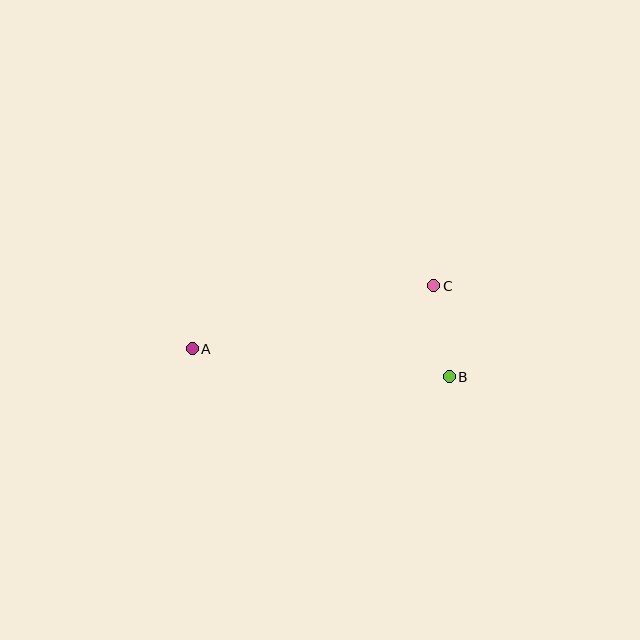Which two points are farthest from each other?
Points A and B are farthest from each other.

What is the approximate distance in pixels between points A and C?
The distance between A and C is approximately 250 pixels.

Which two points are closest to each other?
Points B and C are closest to each other.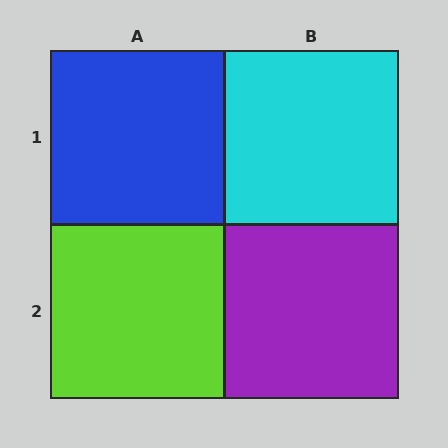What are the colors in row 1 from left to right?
Blue, cyan.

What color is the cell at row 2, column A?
Lime.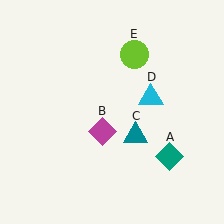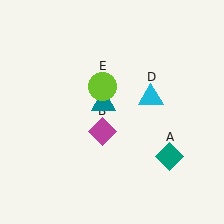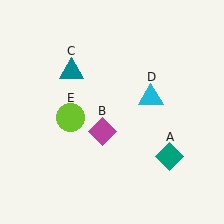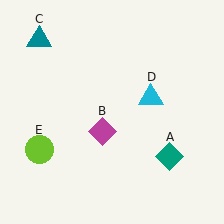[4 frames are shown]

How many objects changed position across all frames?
2 objects changed position: teal triangle (object C), lime circle (object E).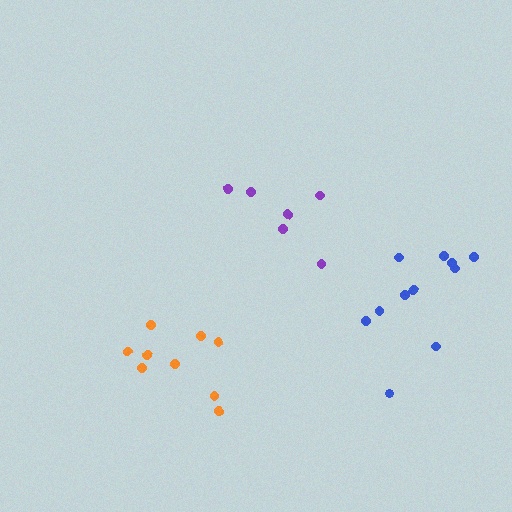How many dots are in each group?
Group 1: 9 dots, Group 2: 6 dots, Group 3: 11 dots (26 total).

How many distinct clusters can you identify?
There are 3 distinct clusters.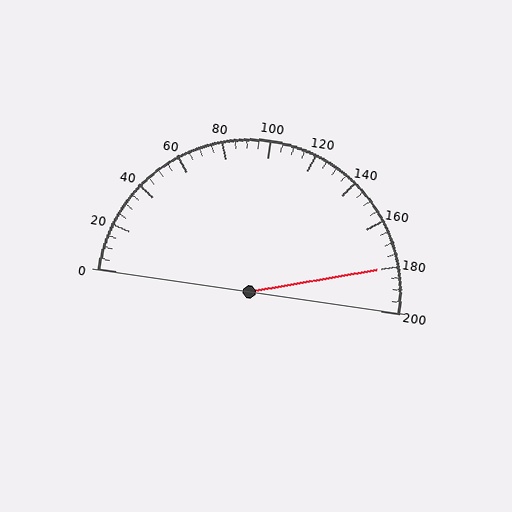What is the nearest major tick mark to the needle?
The nearest major tick mark is 180.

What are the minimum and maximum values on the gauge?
The gauge ranges from 0 to 200.